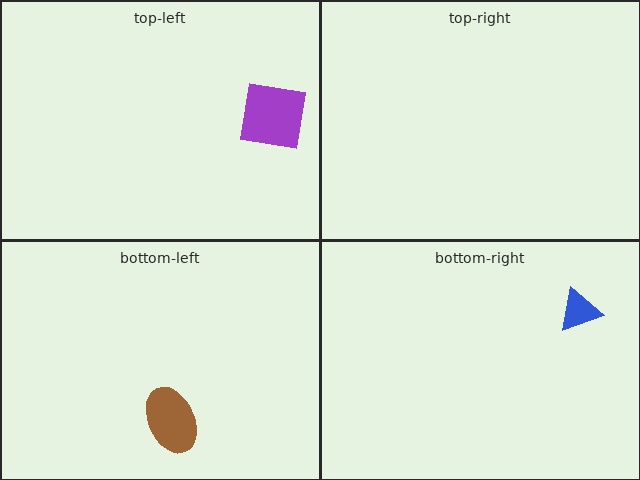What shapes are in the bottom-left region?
The brown ellipse.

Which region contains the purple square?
The top-left region.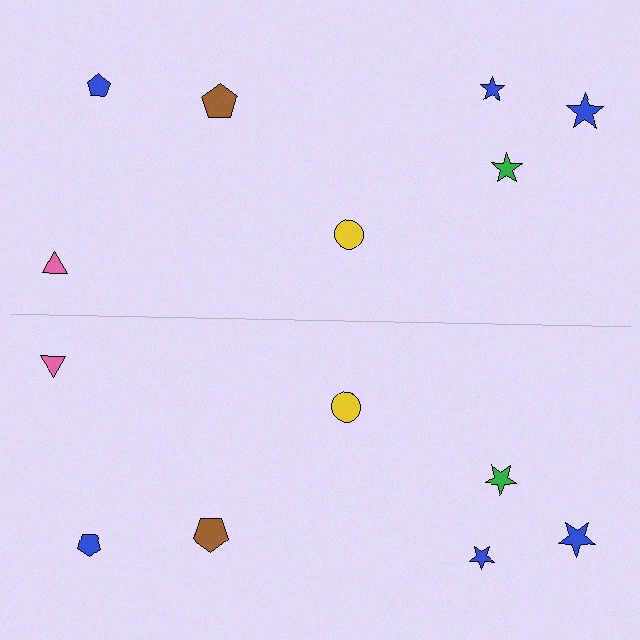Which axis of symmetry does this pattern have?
The pattern has a horizontal axis of symmetry running through the center of the image.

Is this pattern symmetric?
Yes, this pattern has bilateral (reflection) symmetry.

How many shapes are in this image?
There are 14 shapes in this image.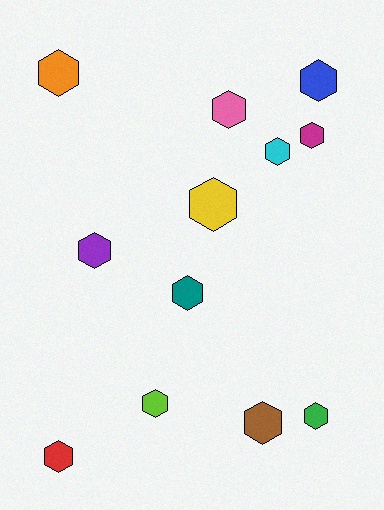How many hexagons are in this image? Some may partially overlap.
There are 12 hexagons.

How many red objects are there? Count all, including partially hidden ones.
There is 1 red object.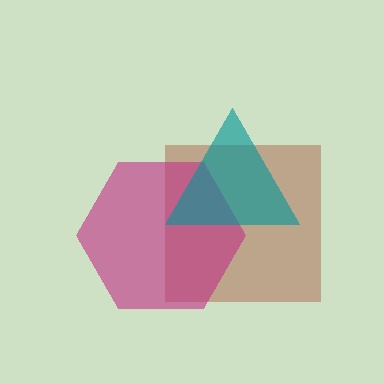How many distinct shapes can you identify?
There are 3 distinct shapes: a brown square, a magenta hexagon, a teal triangle.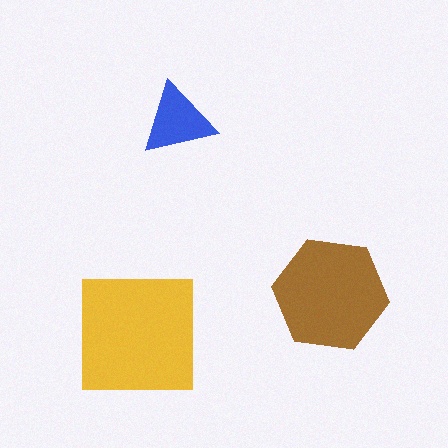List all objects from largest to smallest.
The yellow square, the brown hexagon, the blue triangle.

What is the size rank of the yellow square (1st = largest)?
1st.